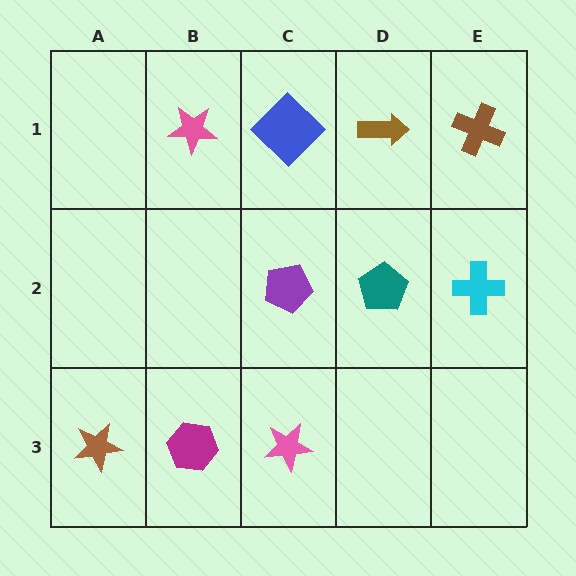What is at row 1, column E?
A brown cross.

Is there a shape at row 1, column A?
No, that cell is empty.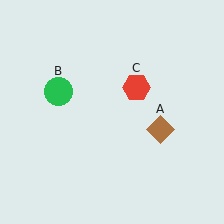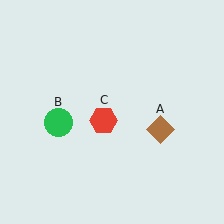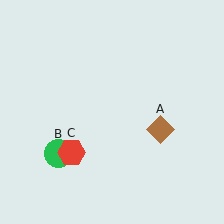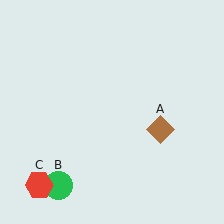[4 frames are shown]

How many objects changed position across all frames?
2 objects changed position: green circle (object B), red hexagon (object C).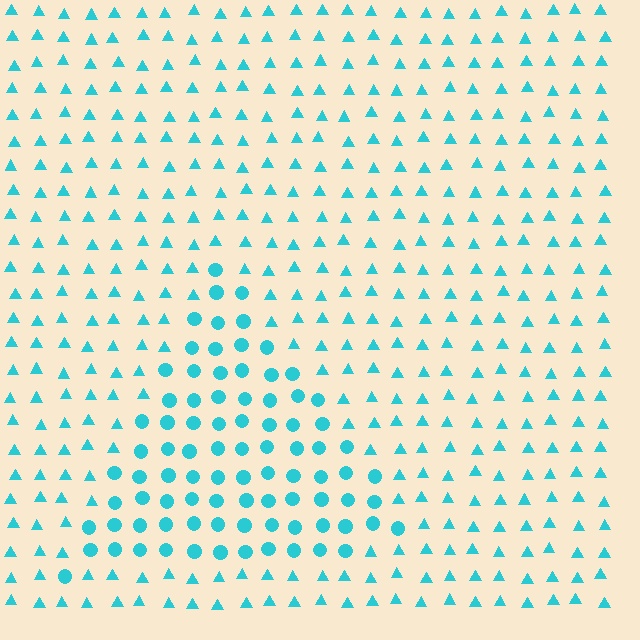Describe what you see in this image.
The image is filled with small cyan elements arranged in a uniform grid. A triangle-shaped region contains circles, while the surrounding area contains triangles. The boundary is defined purely by the change in element shape.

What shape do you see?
I see a triangle.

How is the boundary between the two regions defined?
The boundary is defined by a change in element shape: circles inside vs. triangles outside. All elements share the same color and spacing.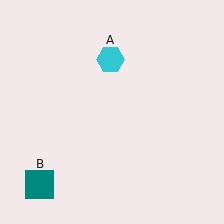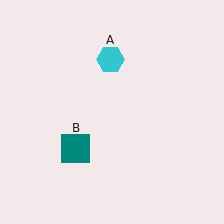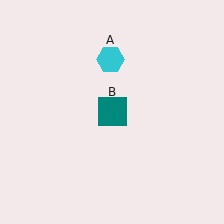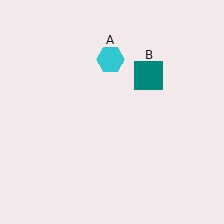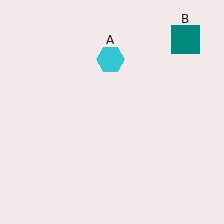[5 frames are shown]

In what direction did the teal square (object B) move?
The teal square (object B) moved up and to the right.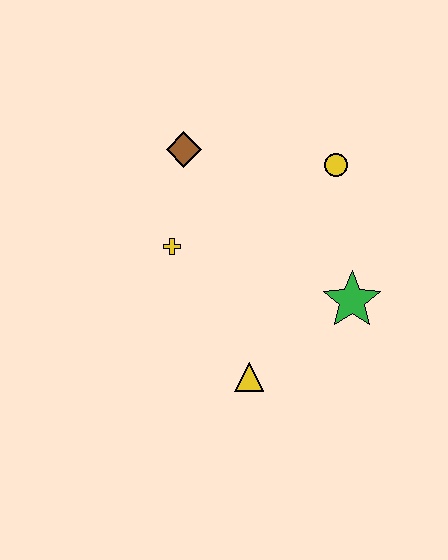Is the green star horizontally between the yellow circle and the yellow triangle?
No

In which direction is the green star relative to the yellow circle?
The green star is below the yellow circle.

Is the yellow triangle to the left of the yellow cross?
No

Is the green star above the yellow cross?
No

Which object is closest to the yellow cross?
The brown diamond is closest to the yellow cross.